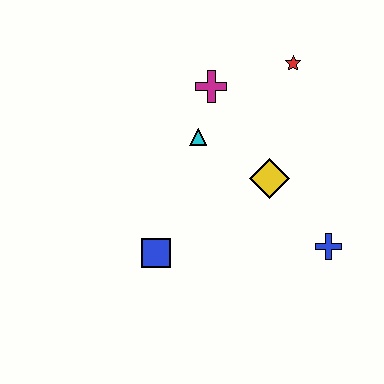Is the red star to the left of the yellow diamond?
No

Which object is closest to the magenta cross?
The cyan triangle is closest to the magenta cross.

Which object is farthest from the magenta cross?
The blue cross is farthest from the magenta cross.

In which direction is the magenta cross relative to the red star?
The magenta cross is to the left of the red star.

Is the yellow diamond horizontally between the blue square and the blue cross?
Yes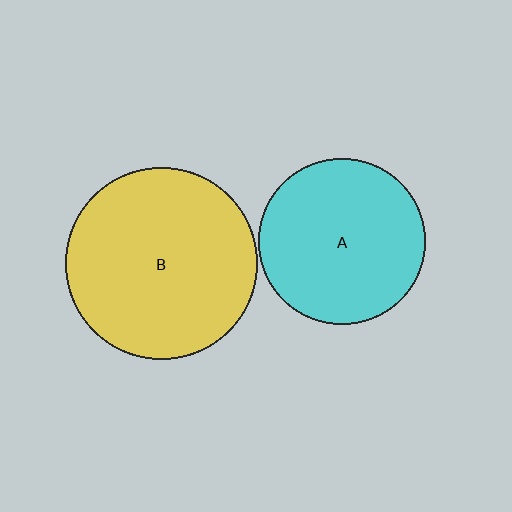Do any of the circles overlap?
No, none of the circles overlap.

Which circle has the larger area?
Circle B (yellow).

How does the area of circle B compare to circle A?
Approximately 1.3 times.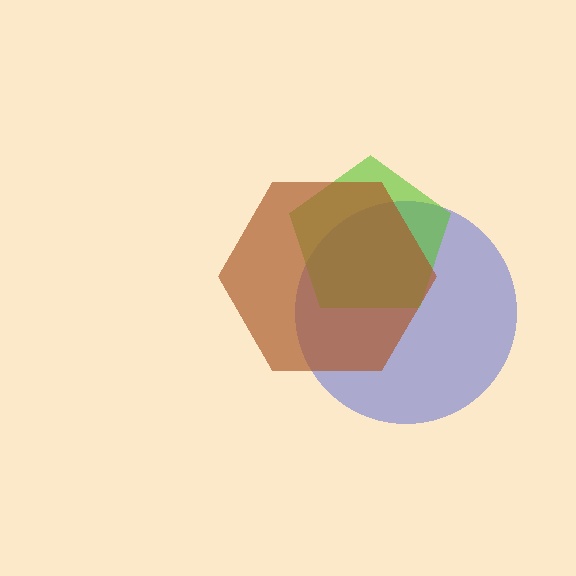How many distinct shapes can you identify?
There are 3 distinct shapes: a blue circle, a lime pentagon, a brown hexagon.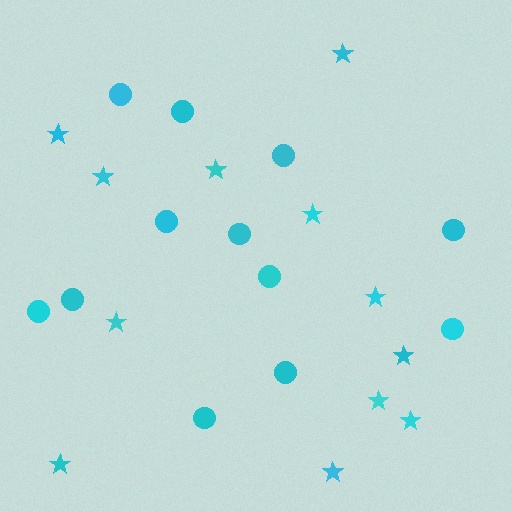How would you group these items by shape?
There are 2 groups: one group of stars (12) and one group of circles (12).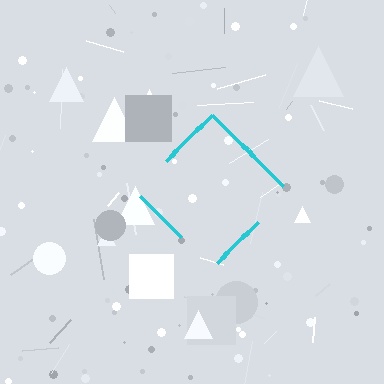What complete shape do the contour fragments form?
The contour fragments form a diamond.